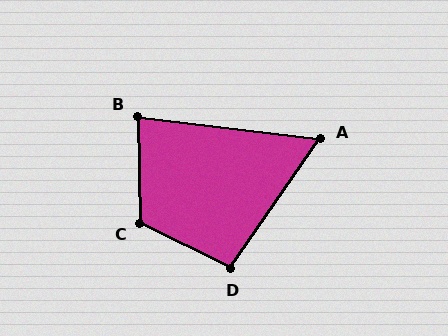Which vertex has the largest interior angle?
C, at approximately 118 degrees.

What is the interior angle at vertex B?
Approximately 82 degrees (acute).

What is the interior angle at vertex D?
Approximately 98 degrees (obtuse).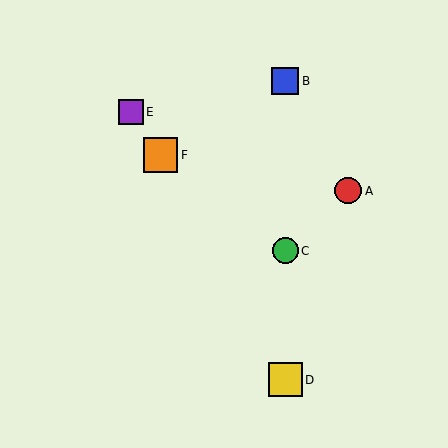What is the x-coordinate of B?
Object B is at x≈285.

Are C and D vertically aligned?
Yes, both are at x≈285.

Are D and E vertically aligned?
No, D is at x≈285 and E is at x≈131.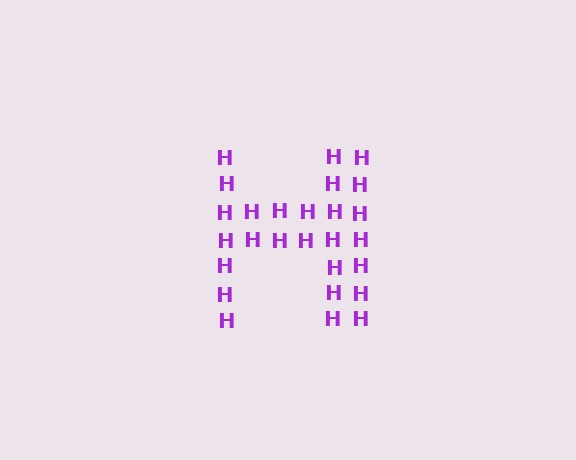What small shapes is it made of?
It is made of small letter H's.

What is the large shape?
The large shape is the letter H.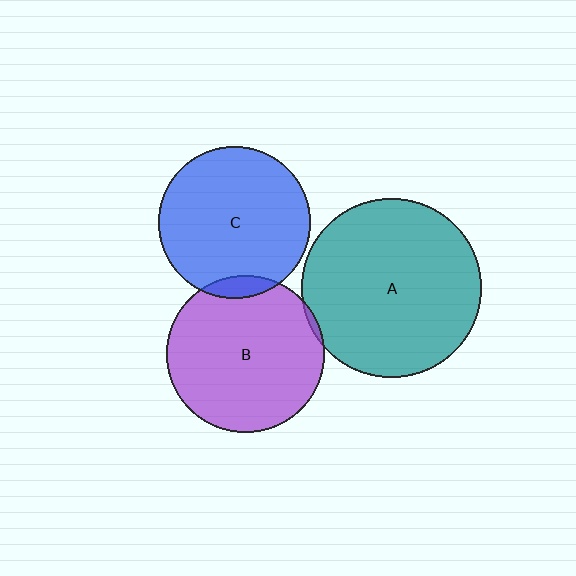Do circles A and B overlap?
Yes.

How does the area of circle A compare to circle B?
Approximately 1.3 times.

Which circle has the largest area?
Circle A (teal).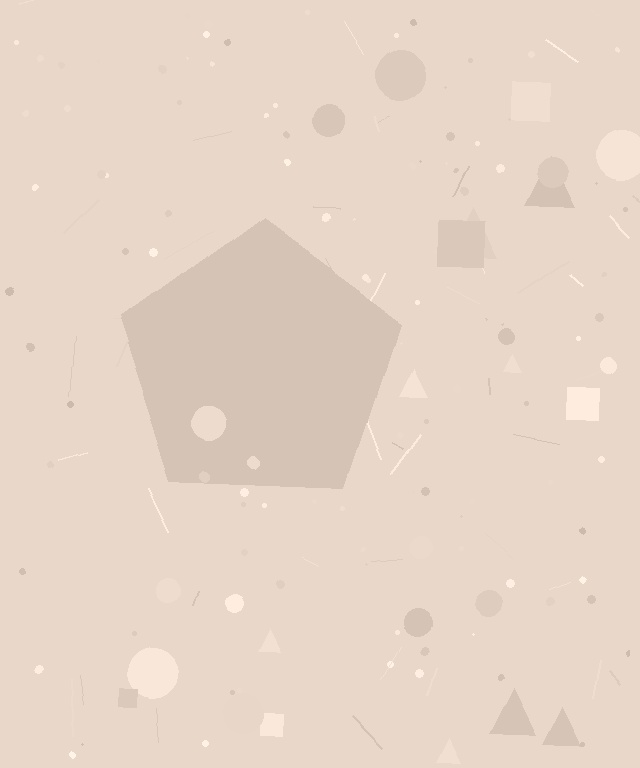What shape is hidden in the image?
A pentagon is hidden in the image.